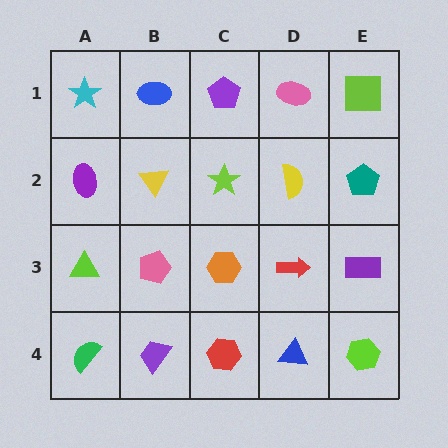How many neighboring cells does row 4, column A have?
2.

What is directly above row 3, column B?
A yellow triangle.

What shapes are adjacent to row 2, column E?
A lime square (row 1, column E), a purple rectangle (row 3, column E), a yellow semicircle (row 2, column D).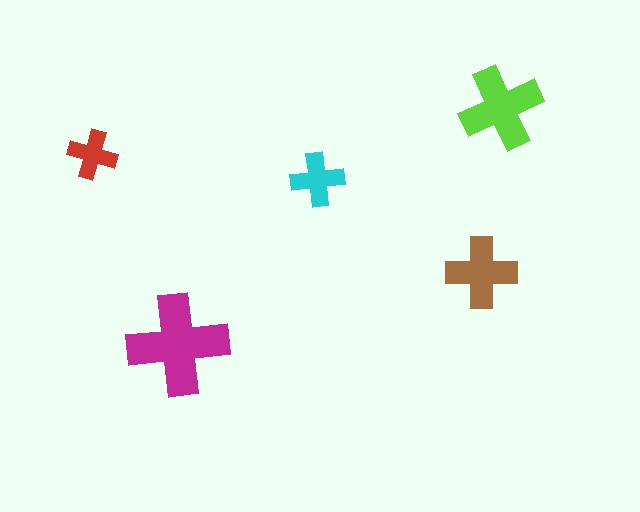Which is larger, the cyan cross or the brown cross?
The brown one.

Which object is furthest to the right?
The lime cross is rightmost.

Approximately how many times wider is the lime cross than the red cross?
About 1.5 times wider.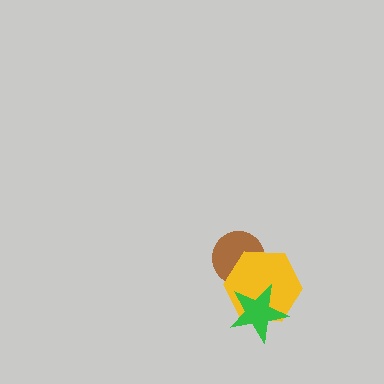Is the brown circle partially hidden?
Yes, it is partially covered by another shape.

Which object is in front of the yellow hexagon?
The green star is in front of the yellow hexagon.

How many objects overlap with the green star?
1 object overlaps with the green star.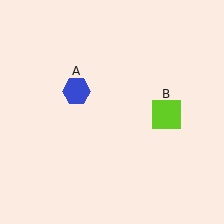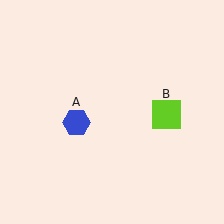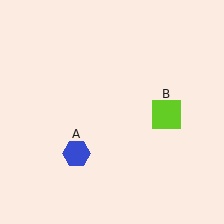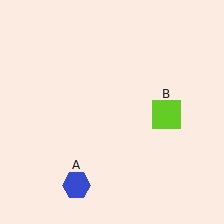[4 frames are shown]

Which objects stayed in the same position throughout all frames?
Lime square (object B) remained stationary.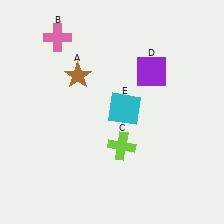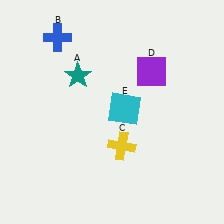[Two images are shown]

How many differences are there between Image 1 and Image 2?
There are 3 differences between the two images.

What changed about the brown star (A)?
In Image 1, A is brown. In Image 2, it changed to teal.